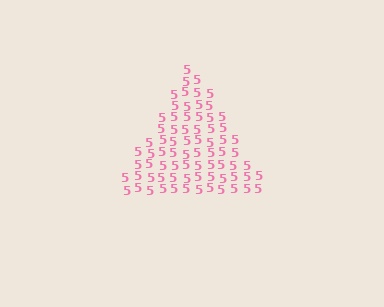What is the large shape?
The large shape is a triangle.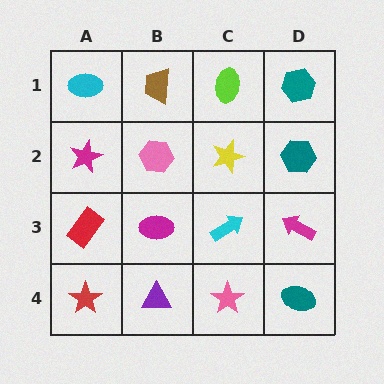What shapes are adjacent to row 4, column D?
A magenta arrow (row 3, column D), a pink star (row 4, column C).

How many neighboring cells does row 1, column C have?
3.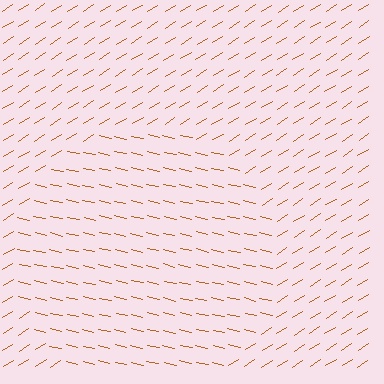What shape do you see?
I see a circle.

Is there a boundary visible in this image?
Yes, there is a texture boundary formed by a change in line orientation.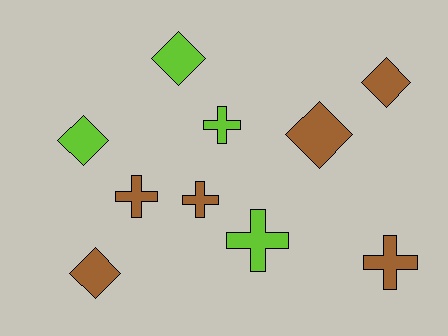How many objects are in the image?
There are 10 objects.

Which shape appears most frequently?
Diamond, with 5 objects.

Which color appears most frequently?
Brown, with 6 objects.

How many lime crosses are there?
There are 2 lime crosses.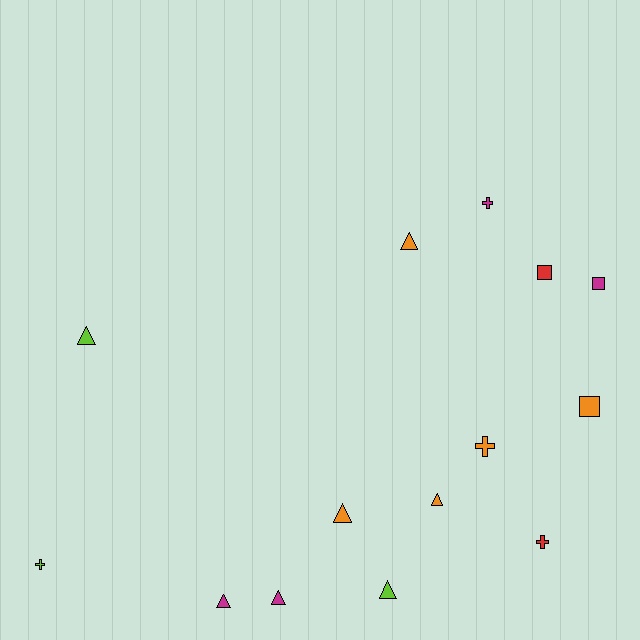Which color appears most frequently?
Orange, with 5 objects.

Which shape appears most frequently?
Triangle, with 7 objects.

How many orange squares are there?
There is 1 orange square.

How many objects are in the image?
There are 14 objects.